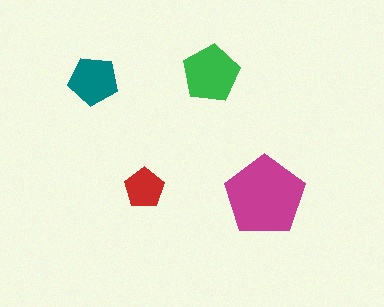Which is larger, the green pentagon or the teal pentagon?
The green one.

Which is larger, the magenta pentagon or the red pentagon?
The magenta one.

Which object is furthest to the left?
The teal pentagon is leftmost.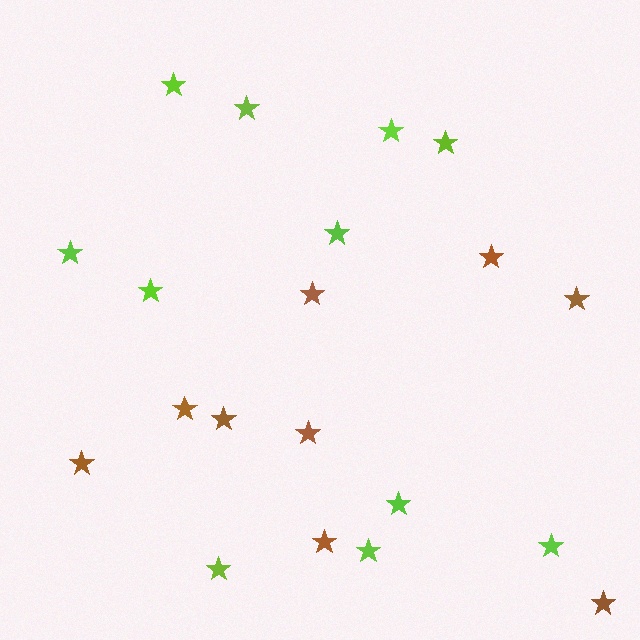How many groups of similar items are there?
There are 2 groups: one group of lime stars (11) and one group of brown stars (9).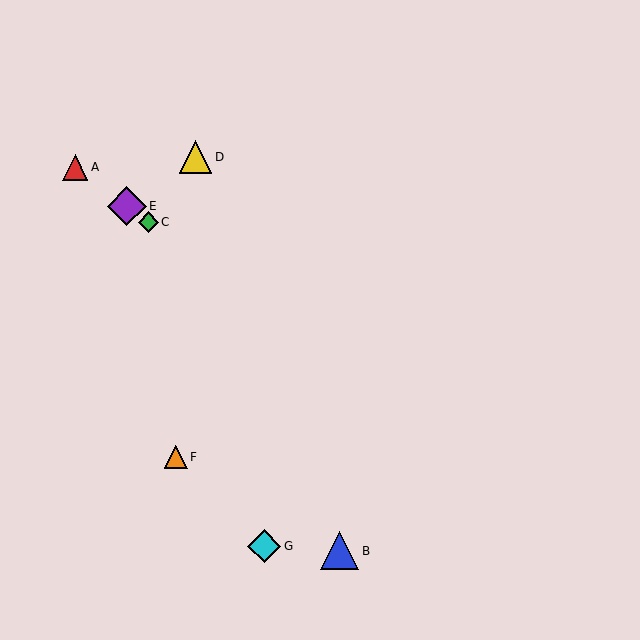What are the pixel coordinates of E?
Object E is at (127, 206).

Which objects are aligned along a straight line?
Objects A, C, E are aligned along a straight line.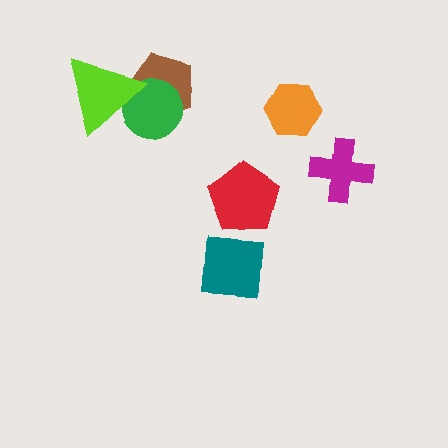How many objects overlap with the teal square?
0 objects overlap with the teal square.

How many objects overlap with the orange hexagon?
0 objects overlap with the orange hexagon.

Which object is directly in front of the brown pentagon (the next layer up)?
The green circle is directly in front of the brown pentagon.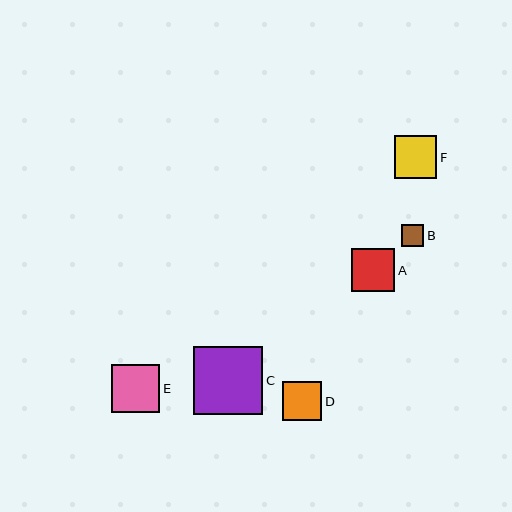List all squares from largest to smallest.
From largest to smallest: C, E, A, F, D, B.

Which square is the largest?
Square C is the largest with a size of approximately 69 pixels.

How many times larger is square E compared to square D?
Square E is approximately 1.2 times the size of square D.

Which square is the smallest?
Square B is the smallest with a size of approximately 22 pixels.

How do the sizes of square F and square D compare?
Square F and square D are approximately the same size.